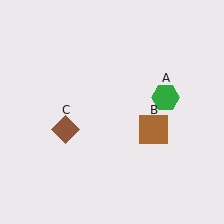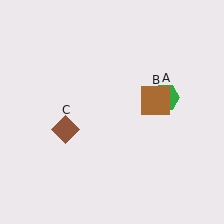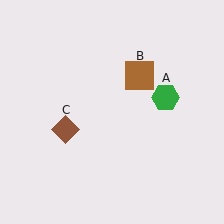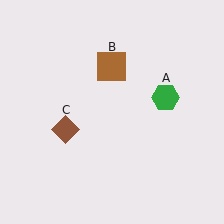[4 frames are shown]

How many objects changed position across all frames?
1 object changed position: brown square (object B).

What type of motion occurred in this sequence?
The brown square (object B) rotated counterclockwise around the center of the scene.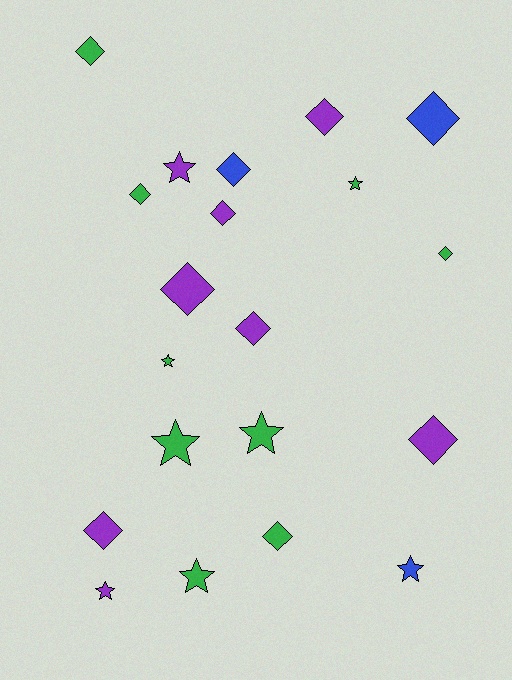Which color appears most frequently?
Green, with 9 objects.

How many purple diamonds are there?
There are 6 purple diamonds.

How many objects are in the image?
There are 20 objects.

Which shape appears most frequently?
Diamond, with 12 objects.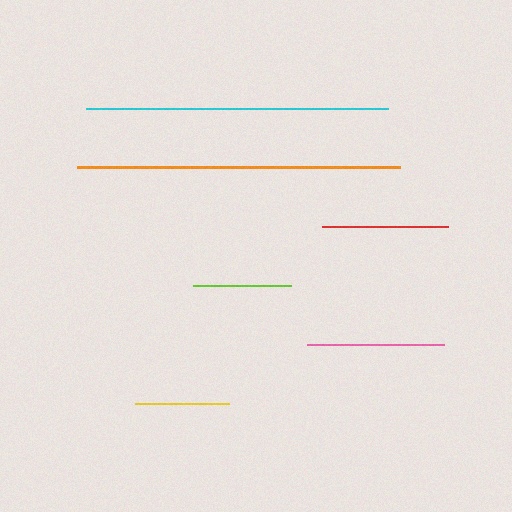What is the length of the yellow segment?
The yellow segment is approximately 93 pixels long.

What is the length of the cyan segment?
The cyan segment is approximately 302 pixels long.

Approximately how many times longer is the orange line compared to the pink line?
The orange line is approximately 2.4 times the length of the pink line.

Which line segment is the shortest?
The yellow line is the shortest at approximately 93 pixels.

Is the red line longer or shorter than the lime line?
The red line is longer than the lime line.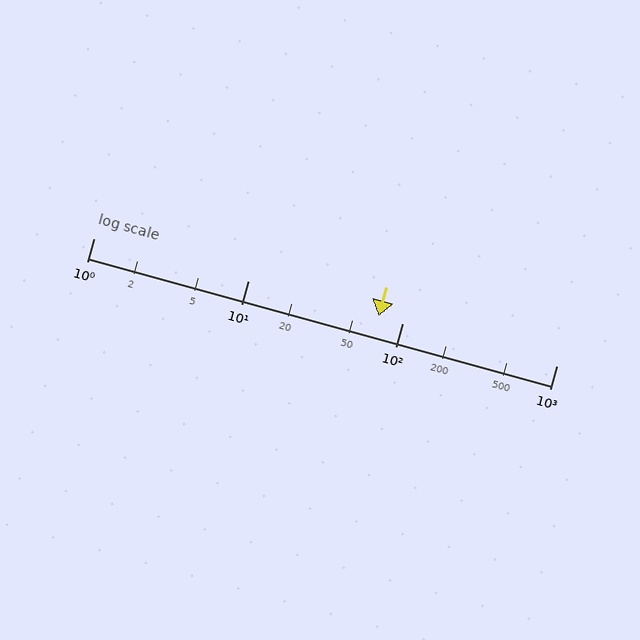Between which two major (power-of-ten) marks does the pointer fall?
The pointer is between 10 and 100.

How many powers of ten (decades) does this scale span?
The scale spans 3 decades, from 1 to 1000.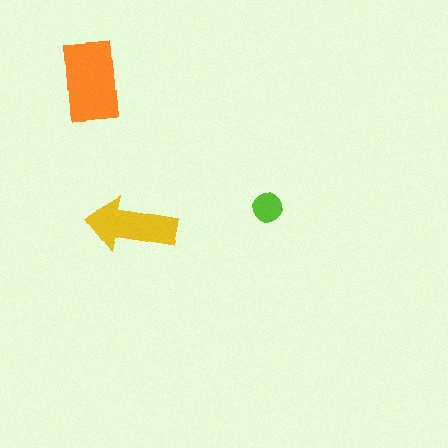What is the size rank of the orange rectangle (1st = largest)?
1st.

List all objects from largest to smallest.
The orange rectangle, the yellow arrow, the lime circle.